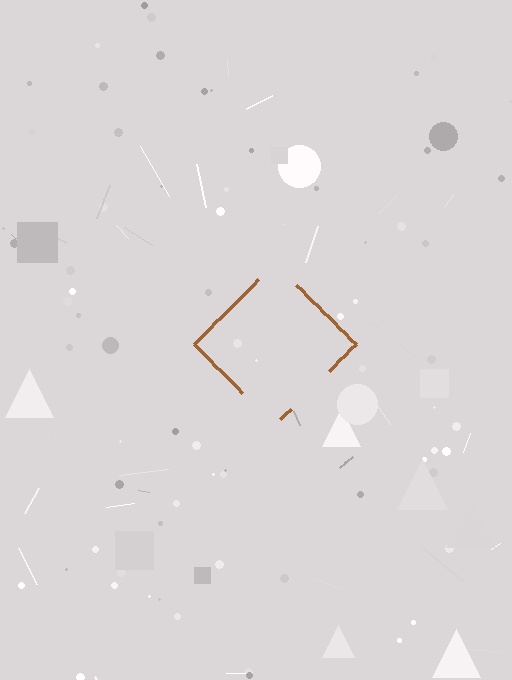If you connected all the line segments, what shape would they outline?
They would outline a diamond.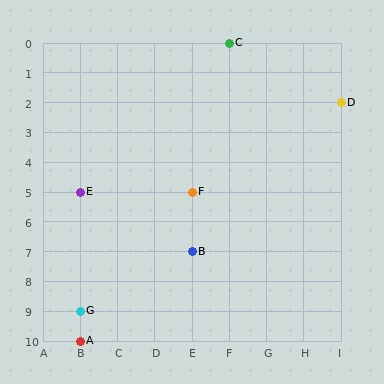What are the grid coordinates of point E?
Point E is at grid coordinates (B, 5).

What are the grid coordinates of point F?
Point F is at grid coordinates (E, 5).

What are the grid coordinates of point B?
Point B is at grid coordinates (E, 7).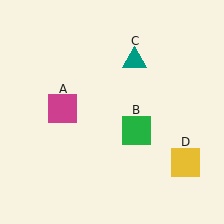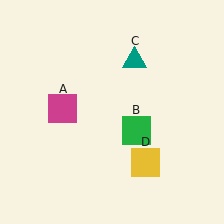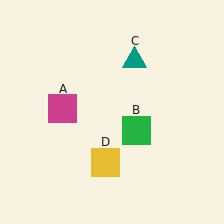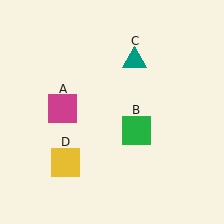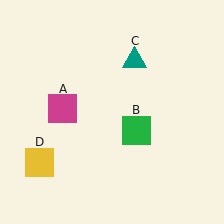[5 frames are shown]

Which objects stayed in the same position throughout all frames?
Magenta square (object A) and green square (object B) and teal triangle (object C) remained stationary.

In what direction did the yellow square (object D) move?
The yellow square (object D) moved left.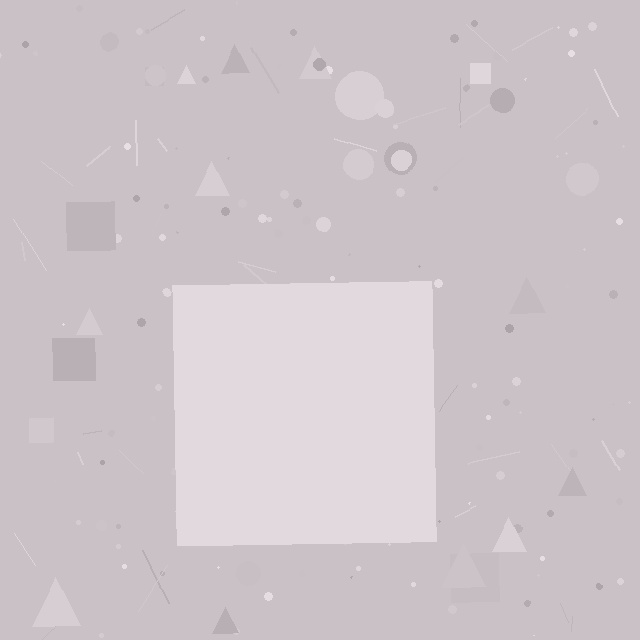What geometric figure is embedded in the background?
A square is embedded in the background.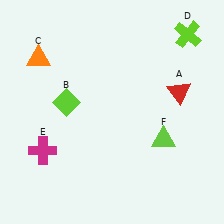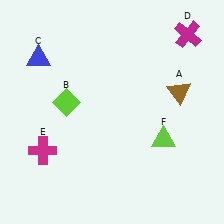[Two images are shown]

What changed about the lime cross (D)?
In Image 1, D is lime. In Image 2, it changed to magenta.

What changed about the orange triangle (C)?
In Image 1, C is orange. In Image 2, it changed to blue.